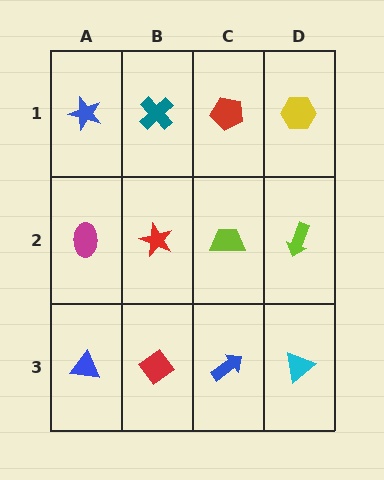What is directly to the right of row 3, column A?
A red diamond.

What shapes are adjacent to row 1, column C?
A lime trapezoid (row 2, column C), a teal cross (row 1, column B), a yellow hexagon (row 1, column D).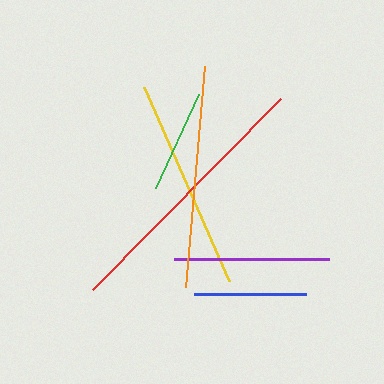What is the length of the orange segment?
The orange segment is approximately 222 pixels long.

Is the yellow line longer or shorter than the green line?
The yellow line is longer than the green line.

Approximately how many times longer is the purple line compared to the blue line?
The purple line is approximately 1.4 times the length of the blue line.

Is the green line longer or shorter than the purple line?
The purple line is longer than the green line.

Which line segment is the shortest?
The green line is the shortest at approximately 103 pixels.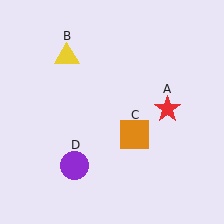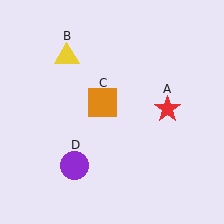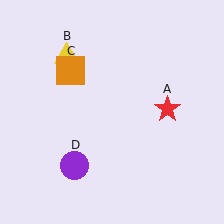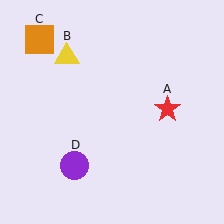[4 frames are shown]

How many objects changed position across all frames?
1 object changed position: orange square (object C).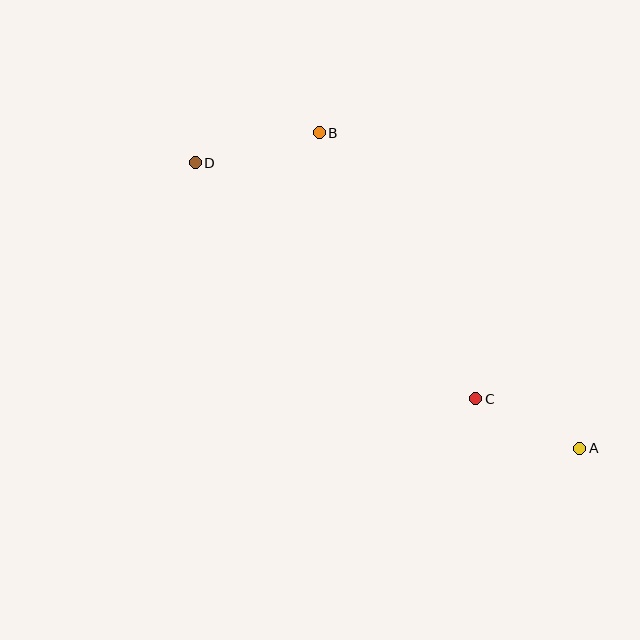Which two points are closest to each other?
Points A and C are closest to each other.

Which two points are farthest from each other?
Points A and D are farthest from each other.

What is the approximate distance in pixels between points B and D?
The distance between B and D is approximately 128 pixels.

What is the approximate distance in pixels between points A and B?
The distance between A and B is approximately 409 pixels.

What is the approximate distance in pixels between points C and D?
The distance between C and D is approximately 367 pixels.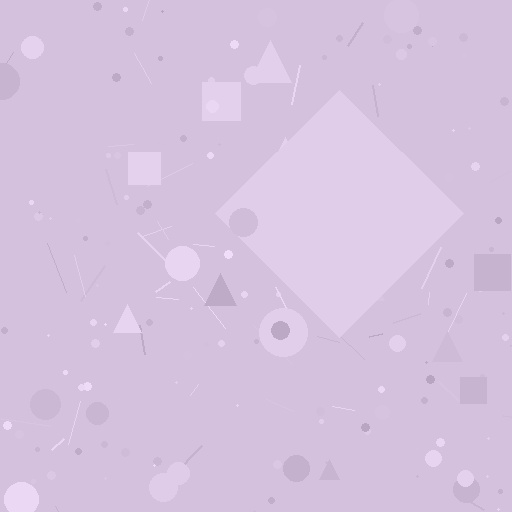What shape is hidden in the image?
A diamond is hidden in the image.